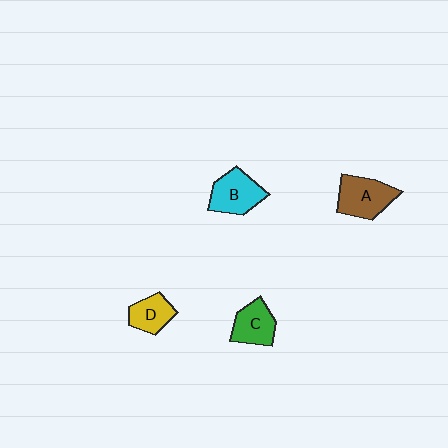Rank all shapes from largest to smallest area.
From largest to smallest: A (brown), B (cyan), C (green), D (yellow).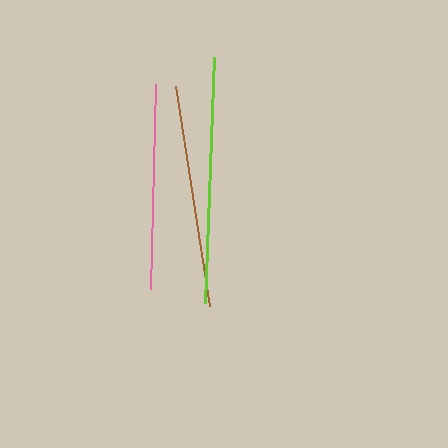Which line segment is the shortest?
The pink line is the shortest at approximately 205 pixels.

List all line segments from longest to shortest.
From longest to shortest: lime, brown, pink.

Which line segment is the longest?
The lime line is the longest at approximately 245 pixels.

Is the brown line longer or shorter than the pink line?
The brown line is longer than the pink line.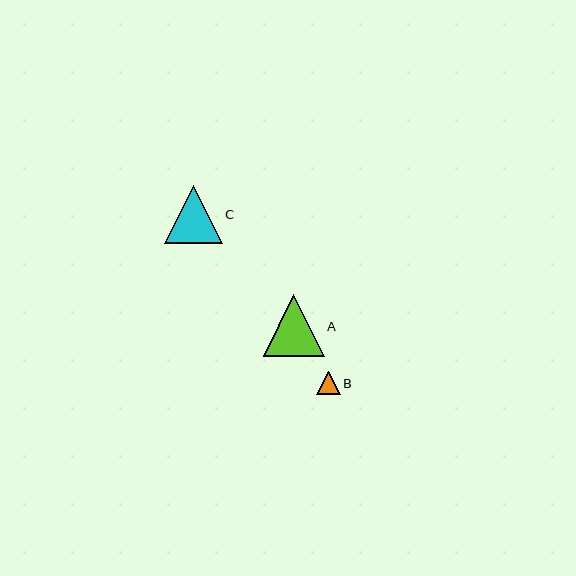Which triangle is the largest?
Triangle A is the largest with a size of approximately 61 pixels.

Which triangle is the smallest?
Triangle B is the smallest with a size of approximately 23 pixels.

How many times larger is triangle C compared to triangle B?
Triangle C is approximately 2.5 times the size of triangle B.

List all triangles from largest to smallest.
From largest to smallest: A, C, B.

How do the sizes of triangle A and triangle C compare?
Triangle A and triangle C are approximately the same size.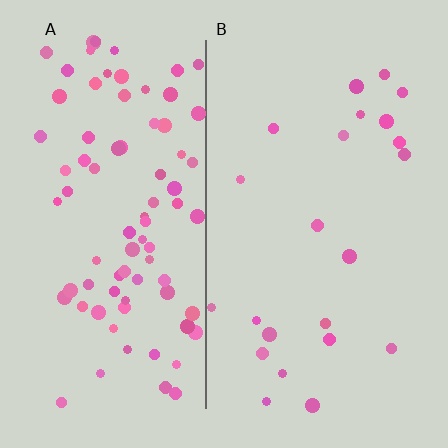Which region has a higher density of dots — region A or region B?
A (the left).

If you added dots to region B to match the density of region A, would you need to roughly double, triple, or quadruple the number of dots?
Approximately quadruple.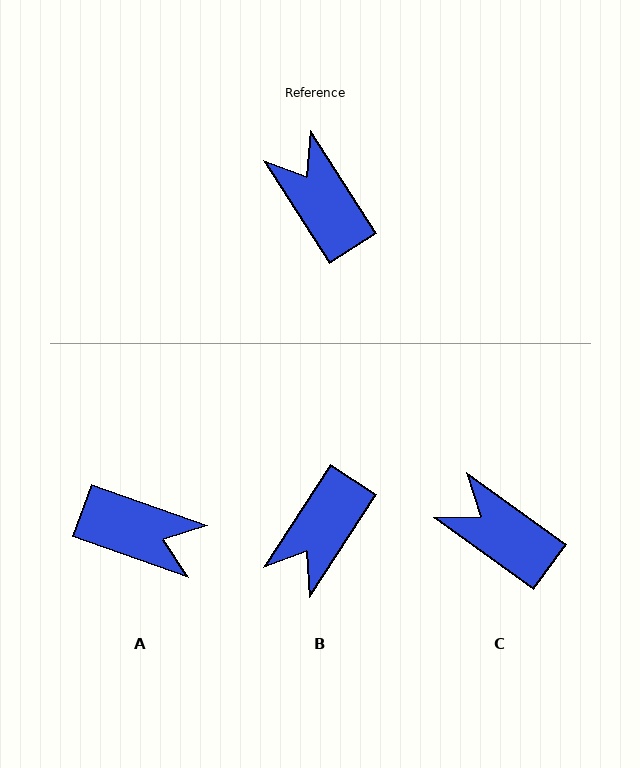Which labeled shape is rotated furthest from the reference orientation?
A, about 142 degrees away.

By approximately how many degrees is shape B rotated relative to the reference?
Approximately 114 degrees counter-clockwise.